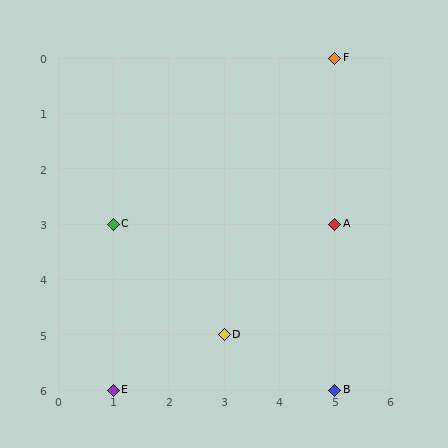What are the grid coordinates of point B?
Point B is at grid coordinates (5, 6).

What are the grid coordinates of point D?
Point D is at grid coordinates (3, 5).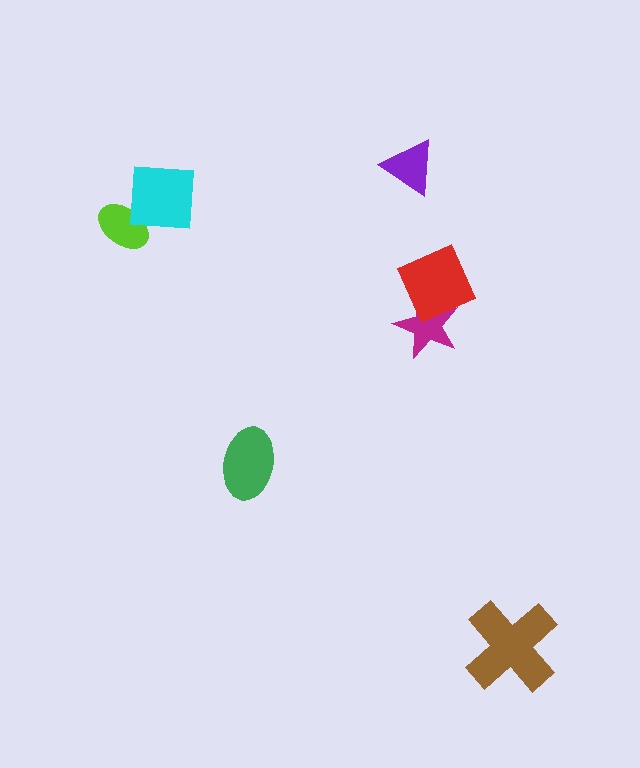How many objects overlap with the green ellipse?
0 objects overlap with the green ellipse.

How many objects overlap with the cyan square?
1 object overlaps with the cyan square.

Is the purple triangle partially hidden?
No, no other shape covers it.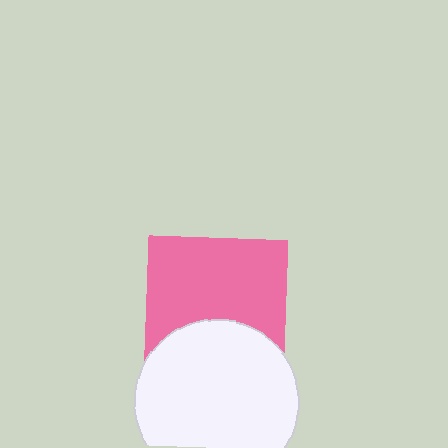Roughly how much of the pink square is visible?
Most of it is visible (roughly 67%).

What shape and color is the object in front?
The object in front is a white circle.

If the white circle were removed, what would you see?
You would see the complete pink square.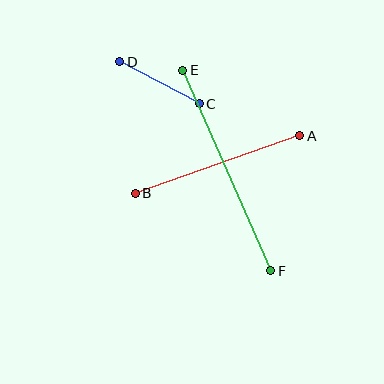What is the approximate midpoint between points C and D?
The midpoint is at approximately (160, 83) pixels.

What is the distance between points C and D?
The distance is approximately 90 pixels.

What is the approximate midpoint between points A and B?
The midpoint is at approximately (218, 165) pixels.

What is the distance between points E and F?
The distance is approximately 219 pixels.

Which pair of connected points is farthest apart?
Points E and F are farthest apart.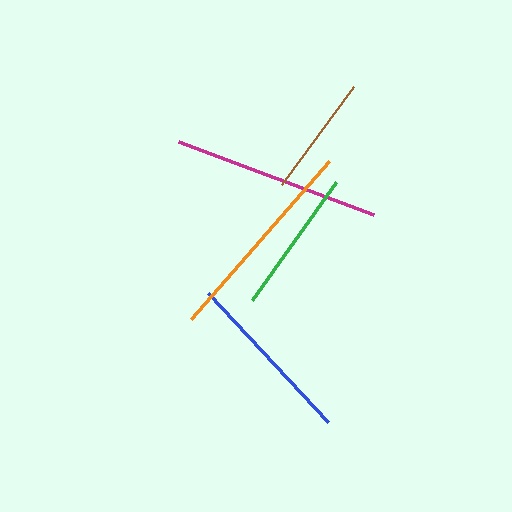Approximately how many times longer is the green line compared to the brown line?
The green line is approximately 1.2 times the length of the brown line.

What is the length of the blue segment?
The blue segment is approximately 177 pixels long.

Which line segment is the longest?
The orange line is the longest at approximately 210 pixels.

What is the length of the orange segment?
The orange segment is approximately 210 pixels long.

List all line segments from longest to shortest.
From longest to shortest: orange, magenta, blue, green, brown.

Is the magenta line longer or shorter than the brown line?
The magenta line is longer than the brown line.